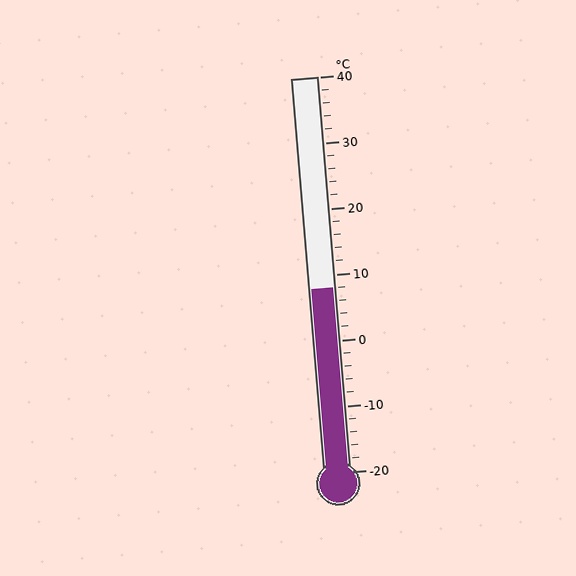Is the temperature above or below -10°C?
The temperature is above -10°C.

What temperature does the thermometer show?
The thermometer shows approximately 8°C.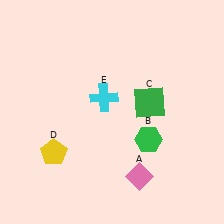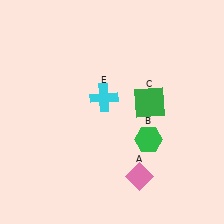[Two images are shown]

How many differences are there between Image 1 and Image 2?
There is 1 difference between the two images.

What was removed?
The yellow pentagon (D) was removed in Image 2.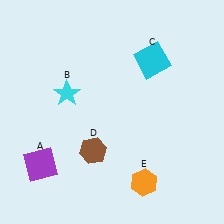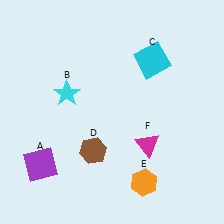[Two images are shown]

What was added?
A magenta triangle (F) was added in Image 2.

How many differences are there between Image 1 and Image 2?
There is 1 difference between the two images.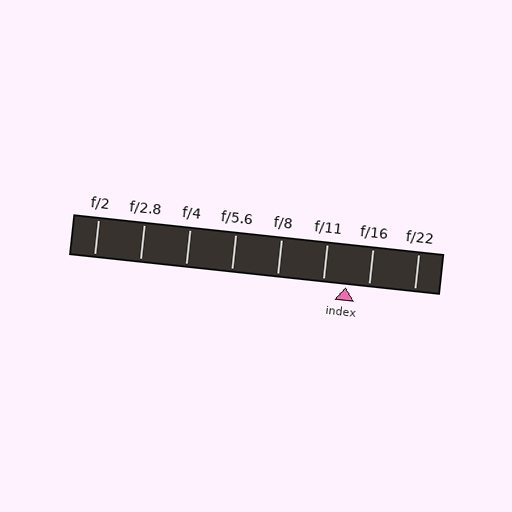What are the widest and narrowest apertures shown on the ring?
The widest aperture shown is f/2 and the narrowest is f/22.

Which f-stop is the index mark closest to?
The index mark is closest to f/16.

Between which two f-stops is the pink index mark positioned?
The index mark is between f/11 and f/16.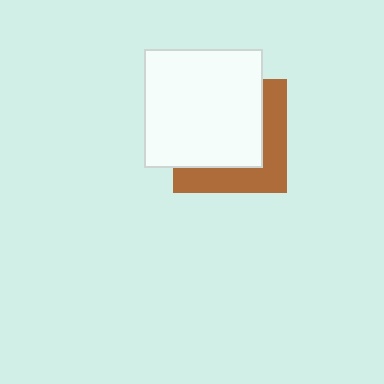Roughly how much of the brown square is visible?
A small part of it is visible (roughly 39%).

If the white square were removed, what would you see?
You would see the complete brown square.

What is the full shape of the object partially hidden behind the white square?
The partially hidden object is a brown square.